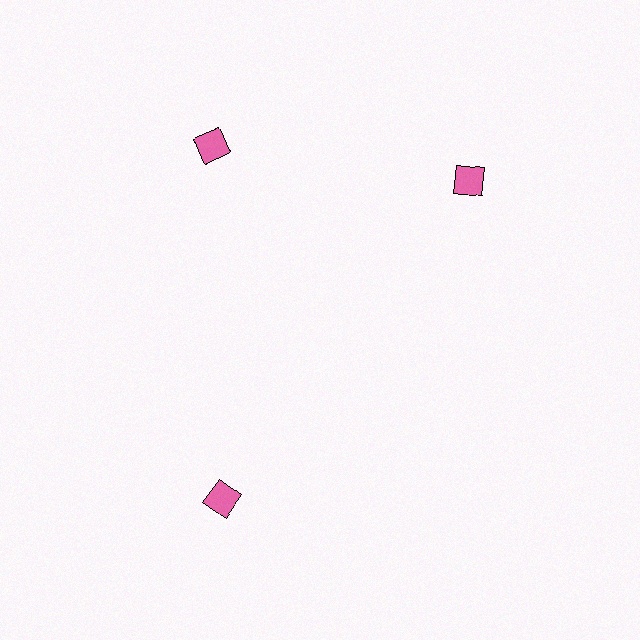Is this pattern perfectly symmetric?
No. The 3 pink diamonds are arranged in a ring, but one element near the 3 o'clock position is rotated out of alignment along the ring, breaking the 3-fold rotational symmetry.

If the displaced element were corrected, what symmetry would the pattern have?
It would have 3-fold rotational symmetry — the pattern would map onto itself every 120 degrees.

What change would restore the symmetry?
The symmetry would be restored by rotating it back into even spacing with its neighbors so that all 3 diamonds sit at equal angles and equal distance from the center.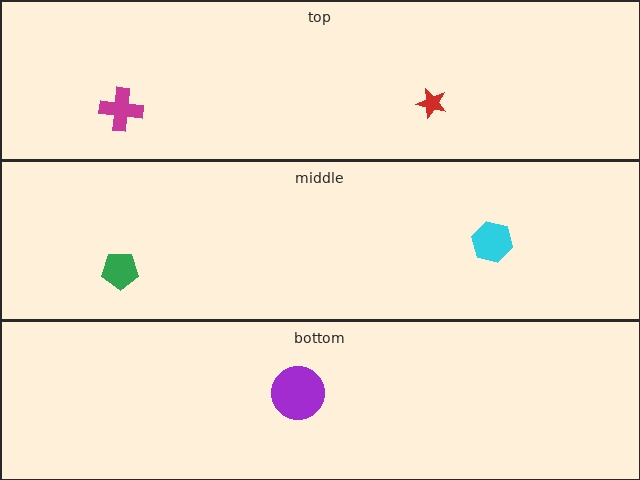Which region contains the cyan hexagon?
The middle region.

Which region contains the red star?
The top region.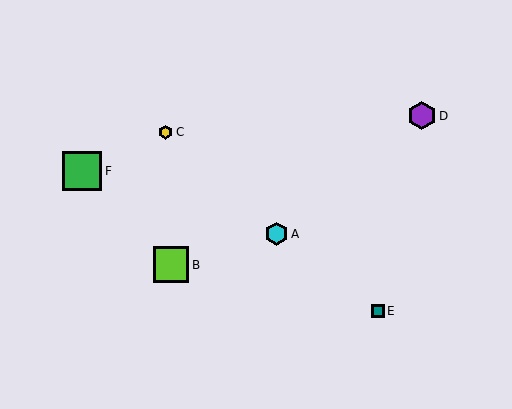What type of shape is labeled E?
Shape E is a teal square.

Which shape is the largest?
The green square (labeled F) is the largest.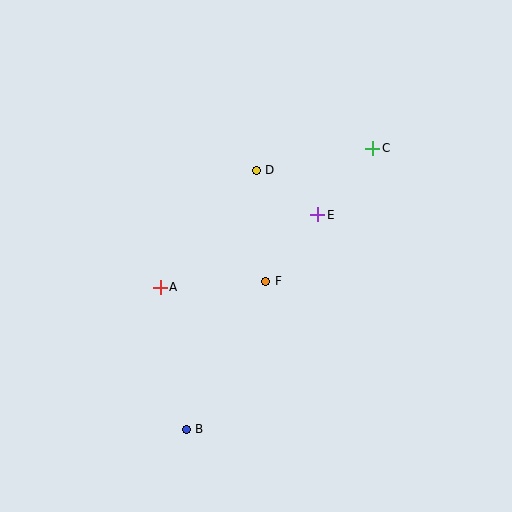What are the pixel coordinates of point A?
Point A is at (160, 287).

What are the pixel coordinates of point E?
Point E is at (318, 215).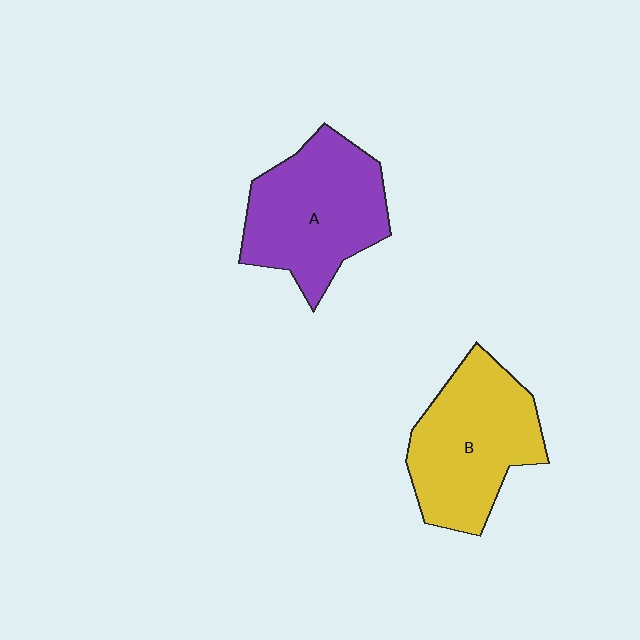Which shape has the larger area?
Shape A (purple).